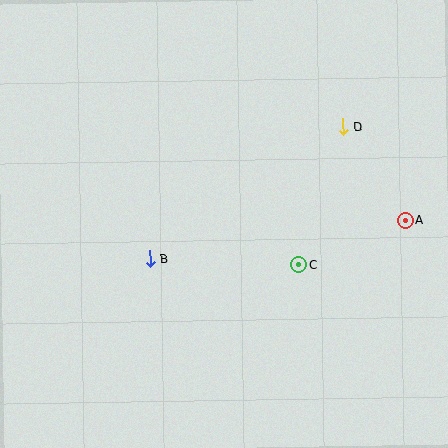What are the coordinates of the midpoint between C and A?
The midpoint between C and A is at (352, 242).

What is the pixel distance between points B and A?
The distance between B and A is 258 pixels.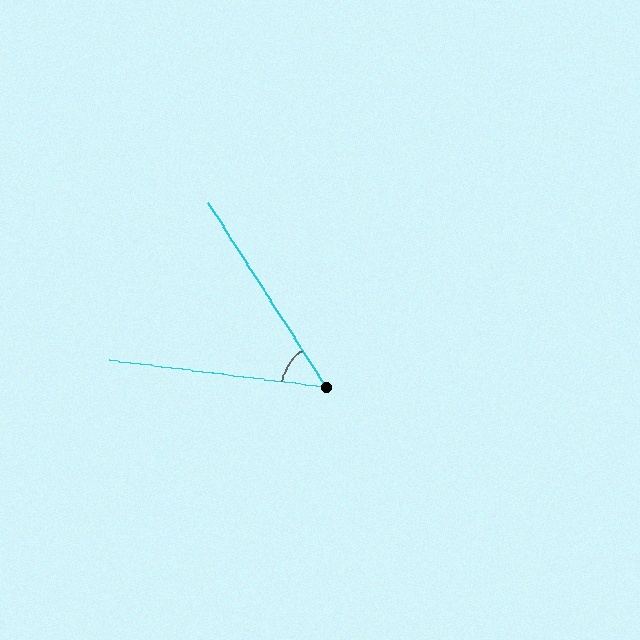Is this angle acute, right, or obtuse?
It is acute.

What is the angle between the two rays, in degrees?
Approximately 51 degrees.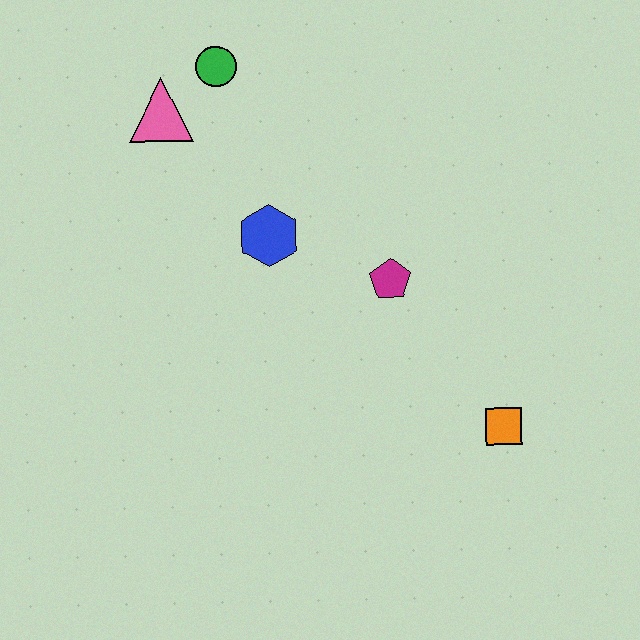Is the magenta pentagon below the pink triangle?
Yes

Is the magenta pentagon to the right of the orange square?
No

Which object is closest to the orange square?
The magenta pentagon is closest to the orange square.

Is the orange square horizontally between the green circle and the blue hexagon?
No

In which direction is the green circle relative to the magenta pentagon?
The green circle is above the magenta pentagon.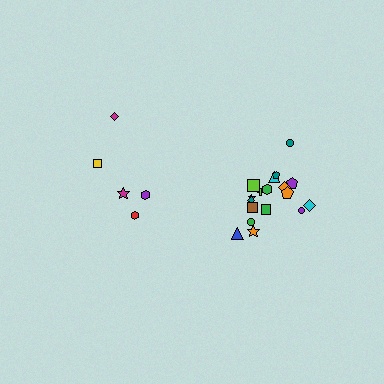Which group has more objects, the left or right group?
The right group.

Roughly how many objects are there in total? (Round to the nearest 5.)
Roughly 25 objects in total.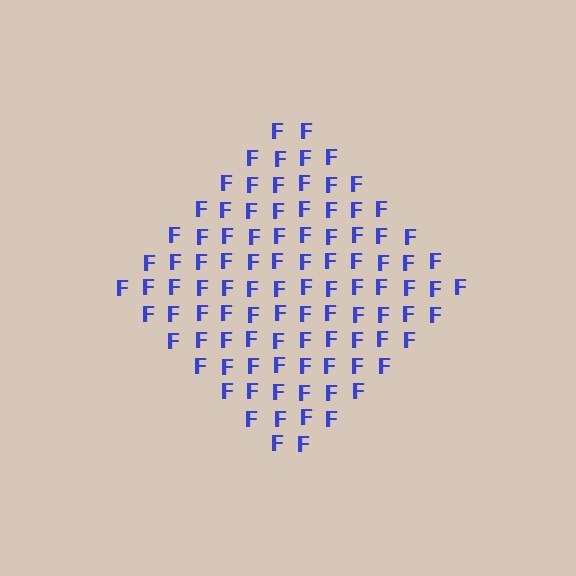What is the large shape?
The large shape is a diamond.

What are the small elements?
The small elements are letter F's.